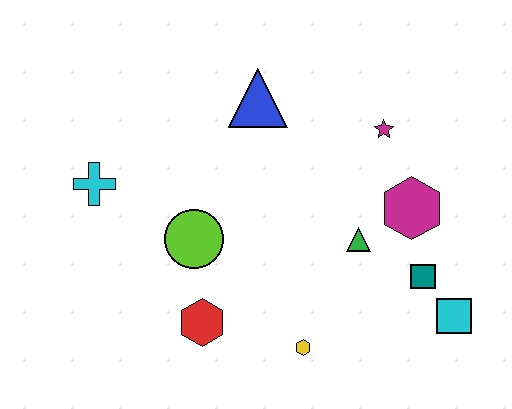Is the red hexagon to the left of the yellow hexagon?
Yes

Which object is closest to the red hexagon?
The lime circle is closest to the red hexagon.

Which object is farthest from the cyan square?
The cyan cross is farthest from the cyan square.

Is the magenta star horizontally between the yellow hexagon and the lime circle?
No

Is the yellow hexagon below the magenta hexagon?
Yes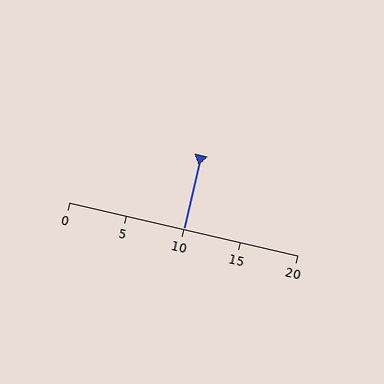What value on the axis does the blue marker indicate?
The marker indicates approximately 10.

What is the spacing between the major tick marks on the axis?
The major ticks are spaced 5 apart.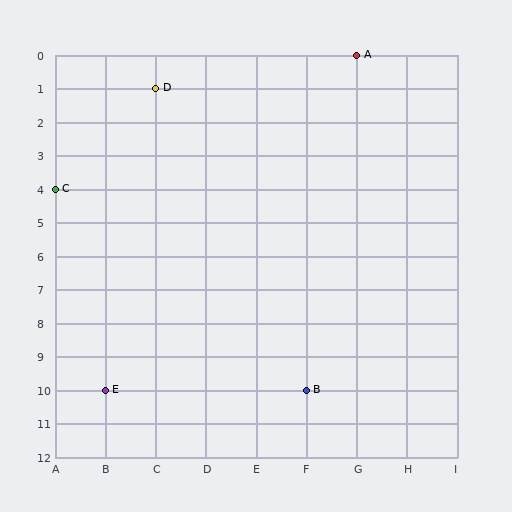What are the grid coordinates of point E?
Point E is at grid coordinates (B, 10).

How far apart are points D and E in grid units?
Points D and E are 1 column and 9 rows apart (about 9.1 grid units diagonally).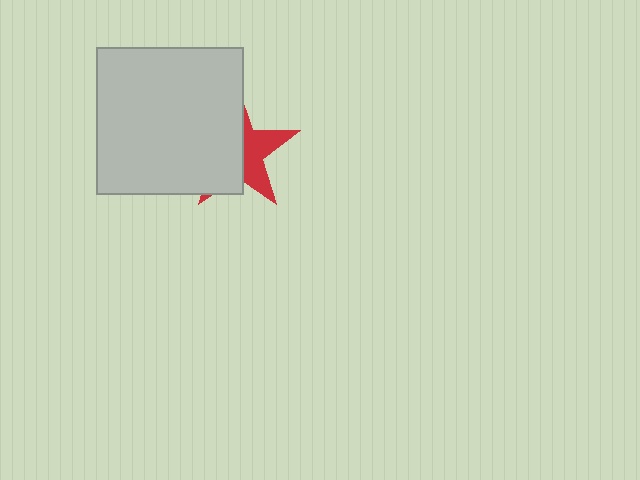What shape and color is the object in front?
The object in front is a light gray square.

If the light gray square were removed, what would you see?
You would see the complete red star.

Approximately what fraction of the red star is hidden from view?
Roughly 59% of the red star is hidden behind the light gray square.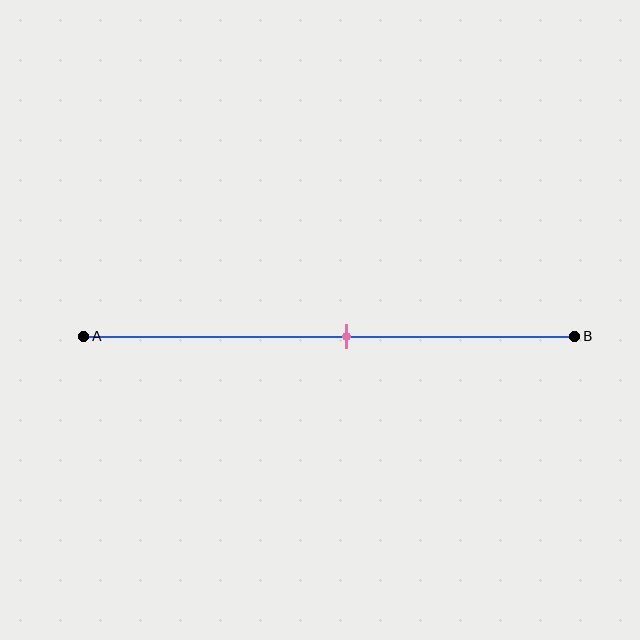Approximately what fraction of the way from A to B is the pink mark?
The pink mark is approximately 55% of the way from A to B.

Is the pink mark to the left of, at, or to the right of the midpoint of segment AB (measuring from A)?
The pink mark is to the right of the midpoint of segment AB.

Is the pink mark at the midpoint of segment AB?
No, the mark is at about 55% from A, not at the 50% midpoint.